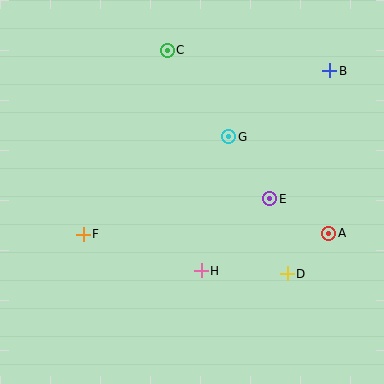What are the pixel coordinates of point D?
Point D is at (287, 274).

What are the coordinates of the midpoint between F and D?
The midpoint between F and D is at (185, 254).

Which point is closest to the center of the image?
Point G at (229, 137) is closest to the center.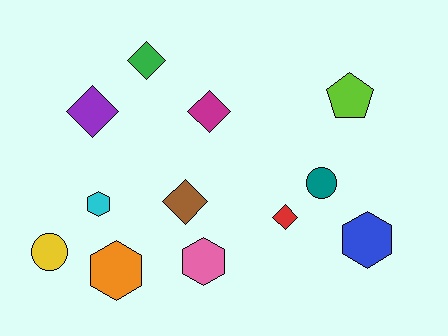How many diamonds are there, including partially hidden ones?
There are 5 diamonds.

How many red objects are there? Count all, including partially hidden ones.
There is 1 red object.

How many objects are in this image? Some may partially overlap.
There are 12 objects.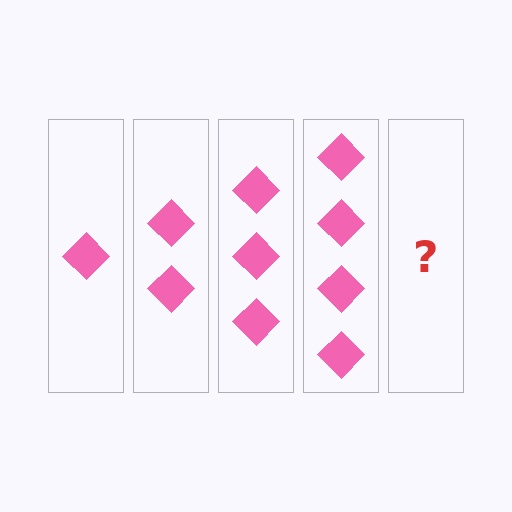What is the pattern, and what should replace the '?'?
The pattern is that each step adds one more diamond. The '?' should be 5 diamonds.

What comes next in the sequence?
The next element should be 5 diamonds.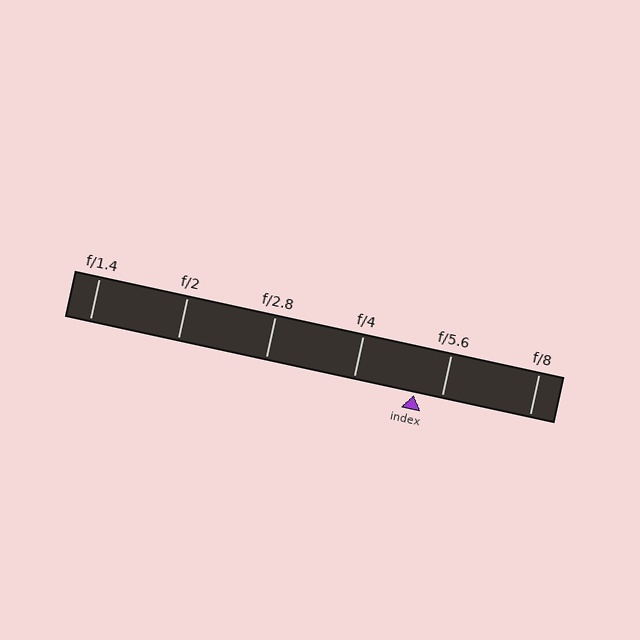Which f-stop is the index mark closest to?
The index mark is closest to f/5.6.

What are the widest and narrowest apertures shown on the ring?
The widest aperture shown is f/1.4 and the narrowest is f/8.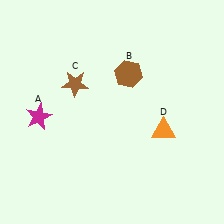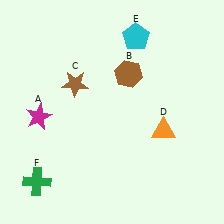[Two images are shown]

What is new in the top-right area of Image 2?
A cyan pentagon (E) was added in the top-right area of Image 2.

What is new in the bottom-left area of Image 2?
A green cross (F) was added in the bottom-left area of Image 2.